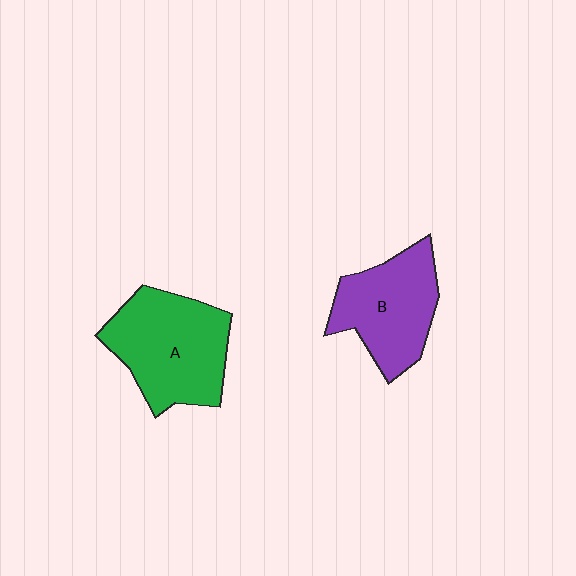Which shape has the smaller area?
Shape B (purple).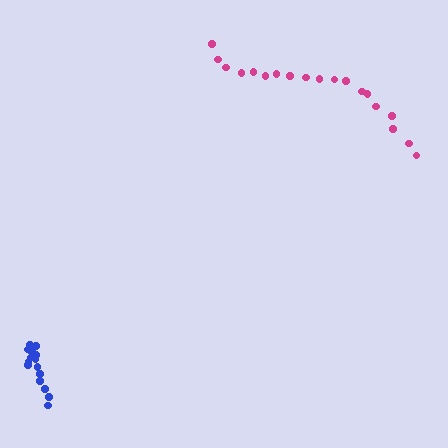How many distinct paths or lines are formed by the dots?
There are 2 distinct paths.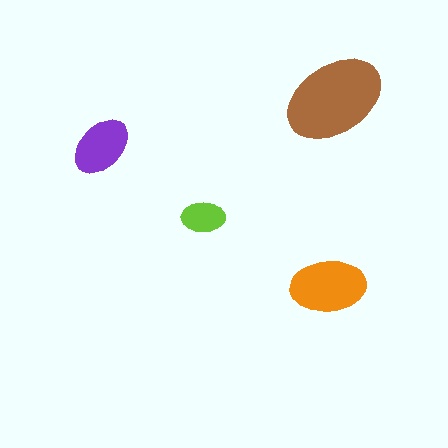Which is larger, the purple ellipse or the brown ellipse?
The brown one.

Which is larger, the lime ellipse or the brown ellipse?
The brown one.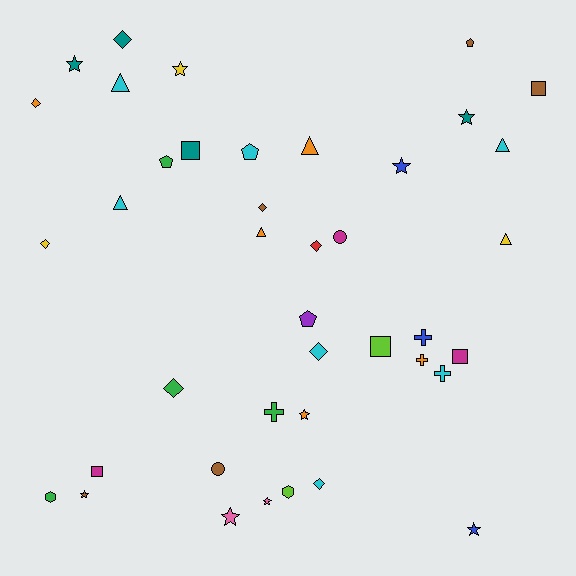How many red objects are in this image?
There is 1 red object.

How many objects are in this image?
There are 40 objects.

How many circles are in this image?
There are 2 circles.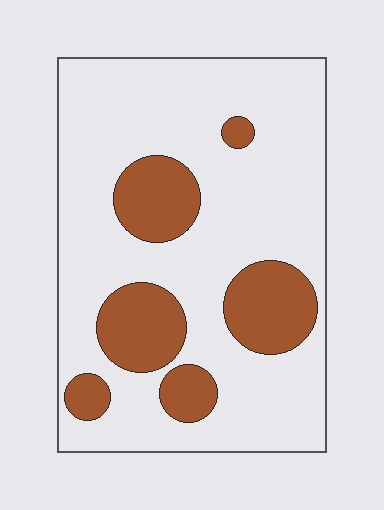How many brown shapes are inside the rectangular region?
6.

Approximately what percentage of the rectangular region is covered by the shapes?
Approximately 25%.